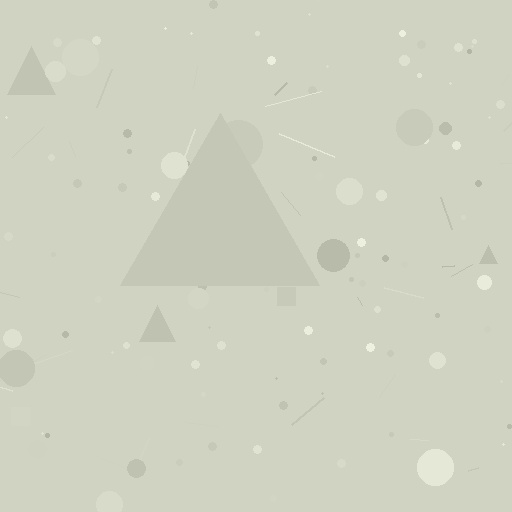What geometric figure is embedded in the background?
A triangle is embedded in the background.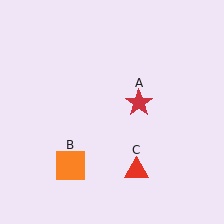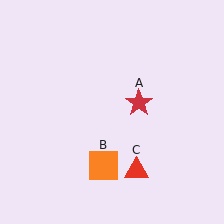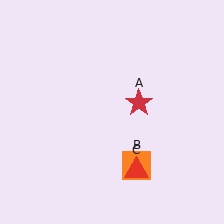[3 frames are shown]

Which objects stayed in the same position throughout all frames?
Red star (object A) and red triangle (object C) remained stationary.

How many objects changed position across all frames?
1 object changed position: orange square (object B).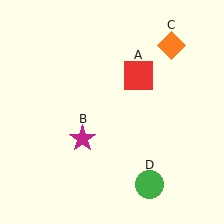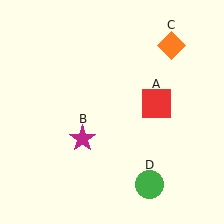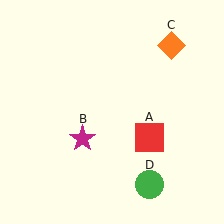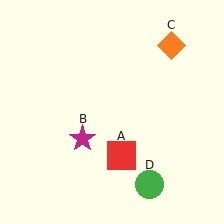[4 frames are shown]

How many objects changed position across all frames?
1 object changed position: red square (object A).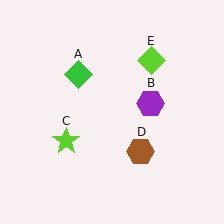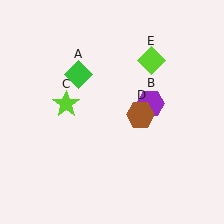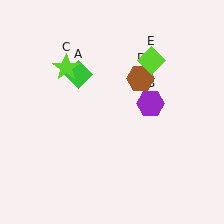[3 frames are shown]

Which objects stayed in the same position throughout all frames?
Green diamond (object A) and purple hexagon (object B) and lime diamond (object E) remained stationary.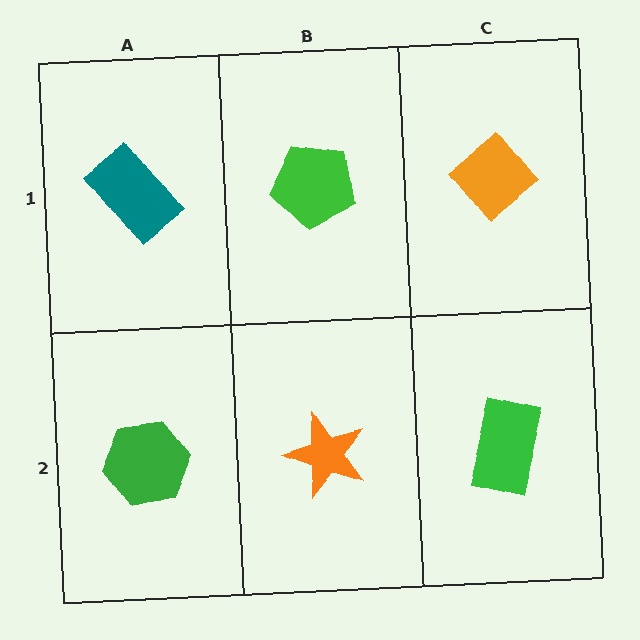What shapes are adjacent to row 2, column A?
A teal rectangle (row 1, column A), an orange star (row 2, column B).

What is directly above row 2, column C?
An orange diamond.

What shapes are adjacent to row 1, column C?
A green rectangle (row 2, column C), a green pentagon (row 1, column B).